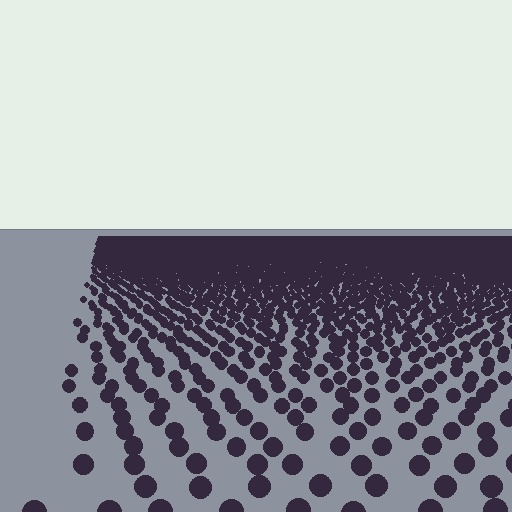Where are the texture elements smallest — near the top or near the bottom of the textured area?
Near the top.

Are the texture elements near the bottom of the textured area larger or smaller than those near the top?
Larger. Near the bottom, elements are closer to the viewer and appear at a bigger on-screen size.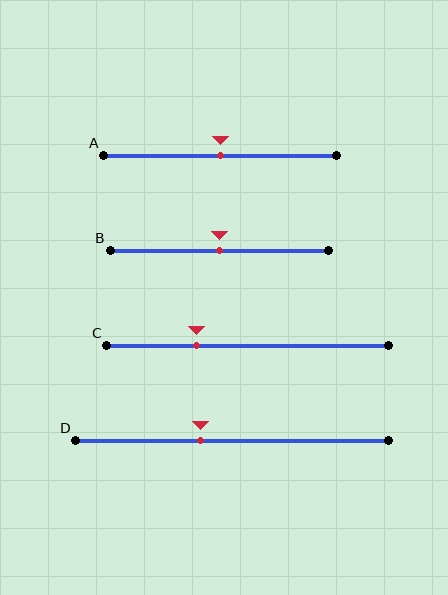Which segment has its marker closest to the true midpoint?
Segment A has its marker closest to the true midpoint.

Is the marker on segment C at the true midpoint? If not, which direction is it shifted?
No, the marker on segment C is shifted to the left by about 18% of the segment length.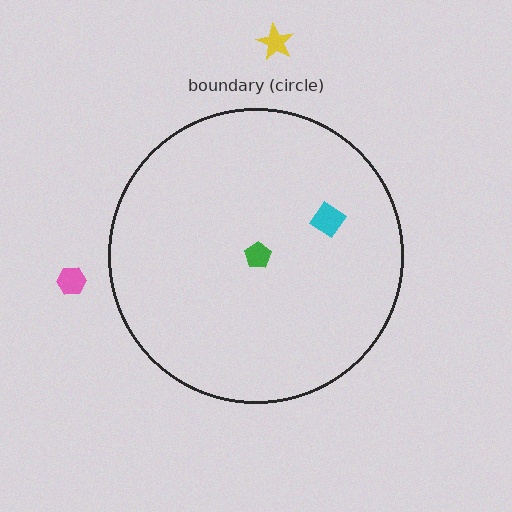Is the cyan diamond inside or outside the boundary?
Inside.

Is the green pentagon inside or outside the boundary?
Inside.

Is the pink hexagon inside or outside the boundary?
Outside.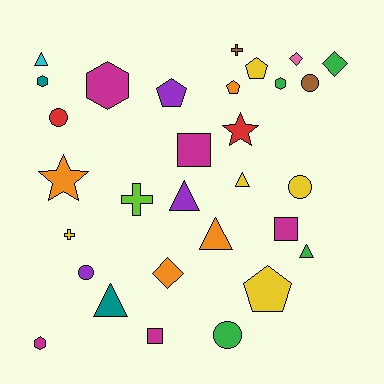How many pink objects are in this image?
There is 1 pink object.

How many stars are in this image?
There are 2 stars.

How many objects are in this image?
There are 30 objects.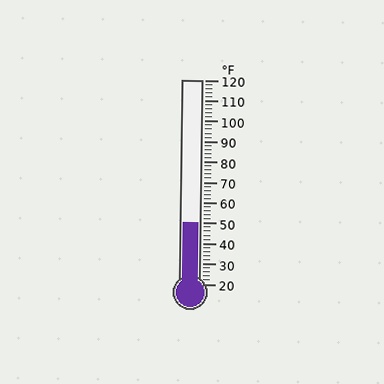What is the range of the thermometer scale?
The thermometer scale ranges from 20°F to 120°F.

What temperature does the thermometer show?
The thermometer shows approximately 50°F.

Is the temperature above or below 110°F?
The temperature is below 110°F.